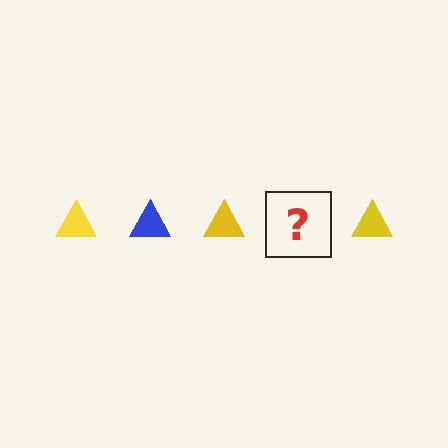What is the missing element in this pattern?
The missing element is a blue triangle.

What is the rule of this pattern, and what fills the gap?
The rule is that the pattern cycles through yellow, blue triangles. The gap should be filled with a blue triangle.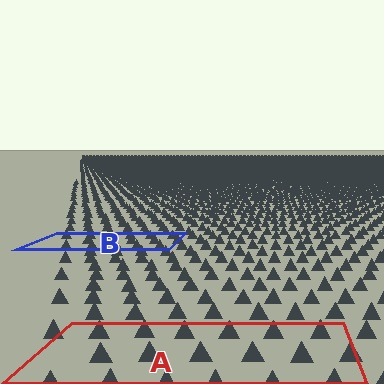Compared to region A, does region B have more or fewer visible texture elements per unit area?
Region B has more texture elements per unit area — they are packed more densely because it is farther away.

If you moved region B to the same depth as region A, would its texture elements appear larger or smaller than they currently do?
They would appear larger. At a closer depth, the same texture elements are projected at a bigger on-screen size.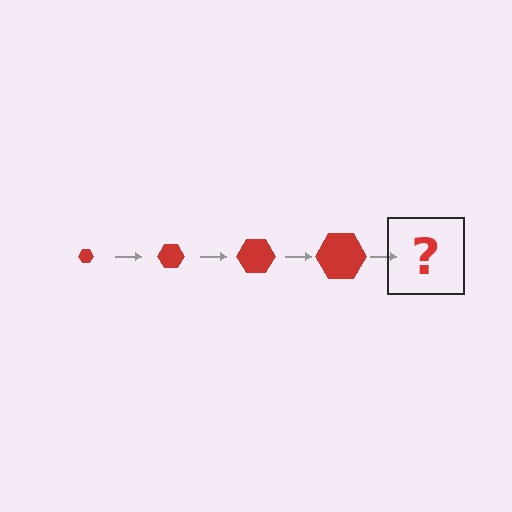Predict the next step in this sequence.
The next step is a red hexagon, larger than the previous one.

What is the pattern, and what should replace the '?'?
The pattern is that the hexagon gets progressively larger each step. The '?' should be a red hexagon, larger than the previous one.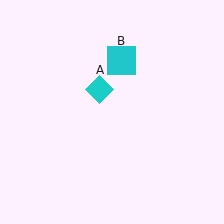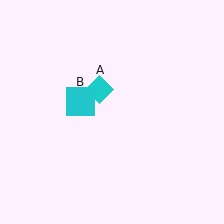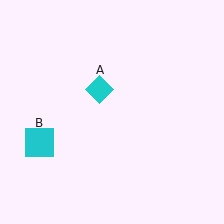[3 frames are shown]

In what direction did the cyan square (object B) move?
The cyan square (object B) moved down and to the left.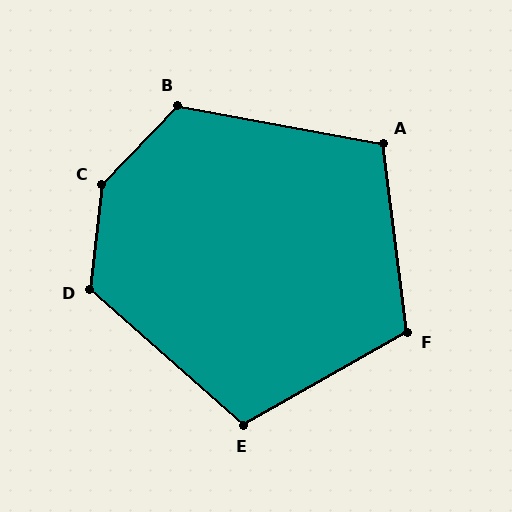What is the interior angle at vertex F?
Approximately 112 degrees (obtuse).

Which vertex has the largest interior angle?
C, at approximately 143 degrees.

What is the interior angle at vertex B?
Approximately 123 degrees (obtuse).